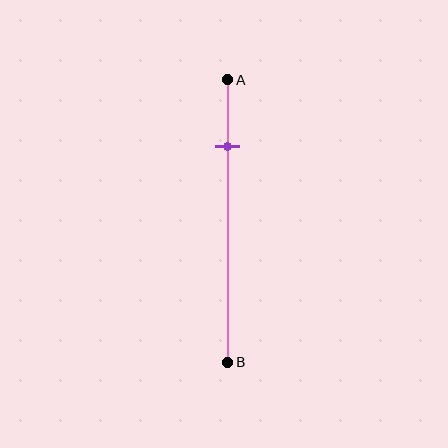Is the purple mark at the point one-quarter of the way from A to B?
Yes, the mark is approximately at the one-quarter point.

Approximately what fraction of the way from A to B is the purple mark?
The purple mark is approximately 25% of the way from A to B.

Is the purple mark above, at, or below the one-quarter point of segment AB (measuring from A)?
The purple mark is approximately at the one-quarter point of segment AB.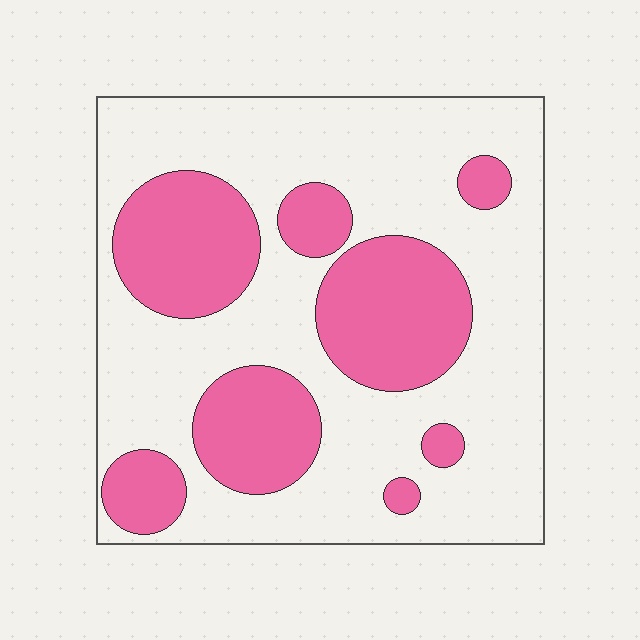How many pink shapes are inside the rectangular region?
8.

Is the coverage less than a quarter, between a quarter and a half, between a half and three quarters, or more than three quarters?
Between a quarter and a half.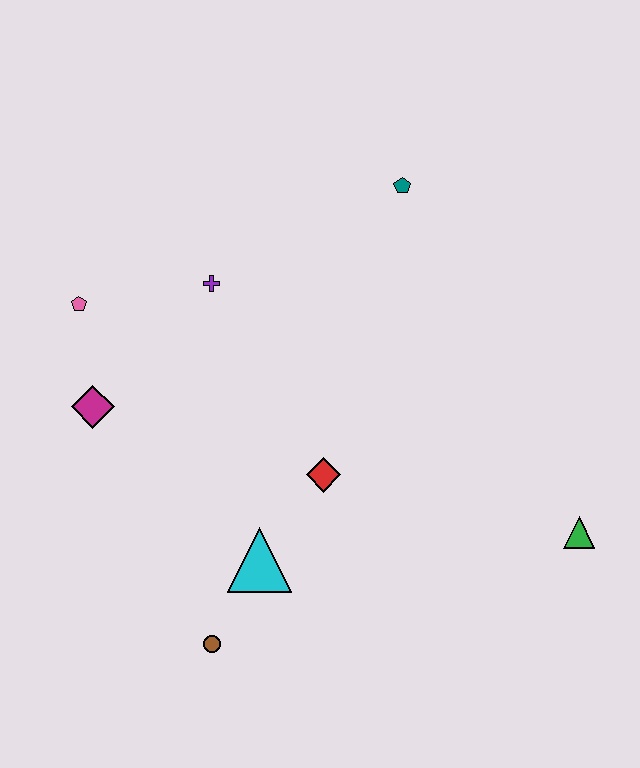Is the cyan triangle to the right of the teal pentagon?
No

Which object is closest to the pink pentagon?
The magenta diamond is closest to the pink pentagon.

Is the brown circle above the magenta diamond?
No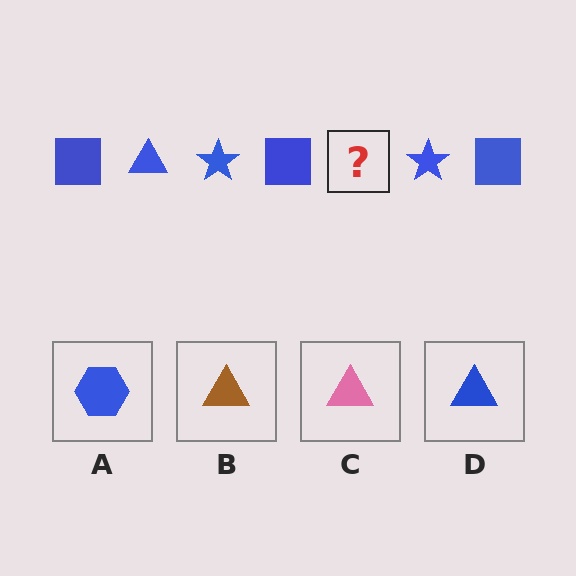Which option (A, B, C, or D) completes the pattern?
D.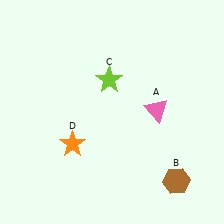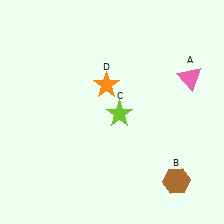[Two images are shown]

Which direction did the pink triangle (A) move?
The pink triangle (A) moved right.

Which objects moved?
The objects that moved are: the pink triangle (A), the lime star (C), the orange star (D).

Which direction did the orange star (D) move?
The orange star (D) moved up.